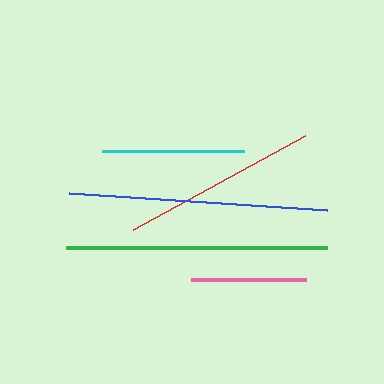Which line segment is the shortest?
The pink line is the shortest at approximately 115 pixels.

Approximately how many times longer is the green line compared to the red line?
The green line is approximately 1.3 times the length of the red line.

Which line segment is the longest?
The green line is the longest at approximately 261 pixels.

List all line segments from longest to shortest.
From longest to shortest: green, blue, red, cyan, pink.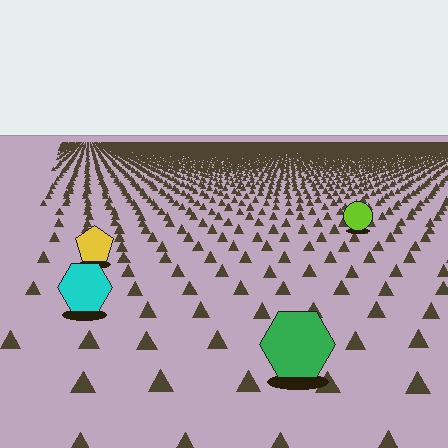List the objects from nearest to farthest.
From nearest to farthest: the green hexagon, the cyan hexagon, the yellow pentagon, the lime circle.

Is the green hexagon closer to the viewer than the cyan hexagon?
Yes. The green hexagon is closer — you can tell from the texture gradient: the ground texture is coarser near it.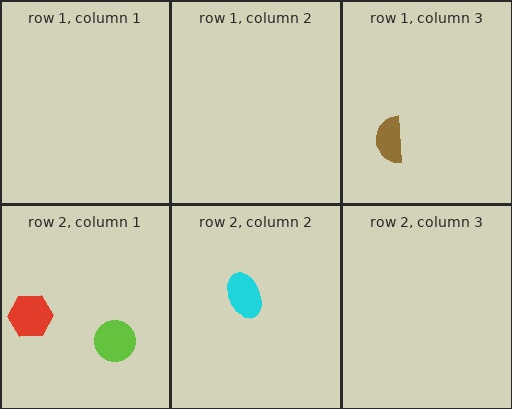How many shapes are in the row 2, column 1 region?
2.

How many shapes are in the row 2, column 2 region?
1.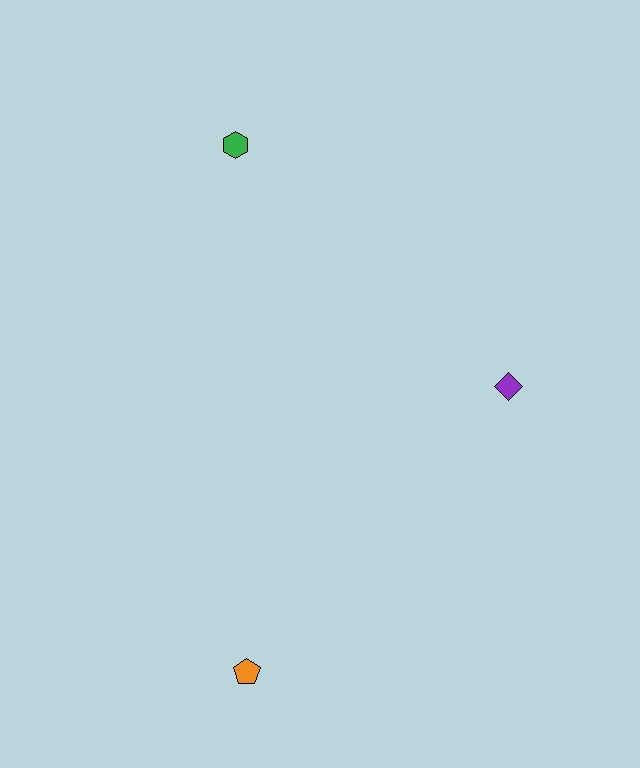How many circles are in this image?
There are no circles.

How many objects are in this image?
There are 3 objects.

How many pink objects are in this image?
There are no pink objects.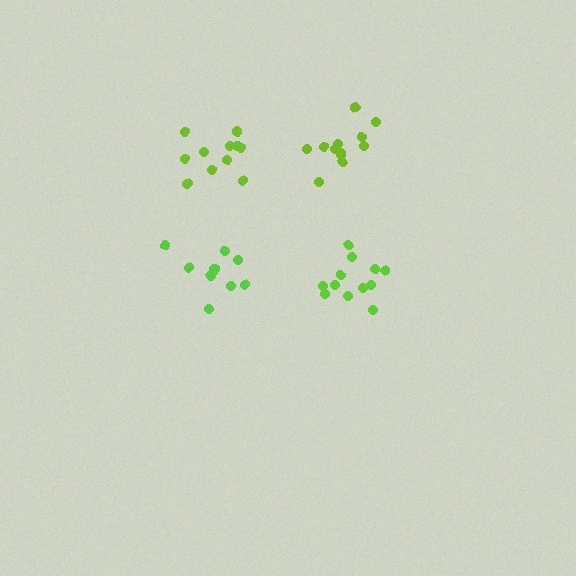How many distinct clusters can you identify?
There are 4 distinct clusters.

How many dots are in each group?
Group 1: 10 dots, Group 2: 12 dots, Group 3: 12 dots, Group 4: 11 dots (45 total).